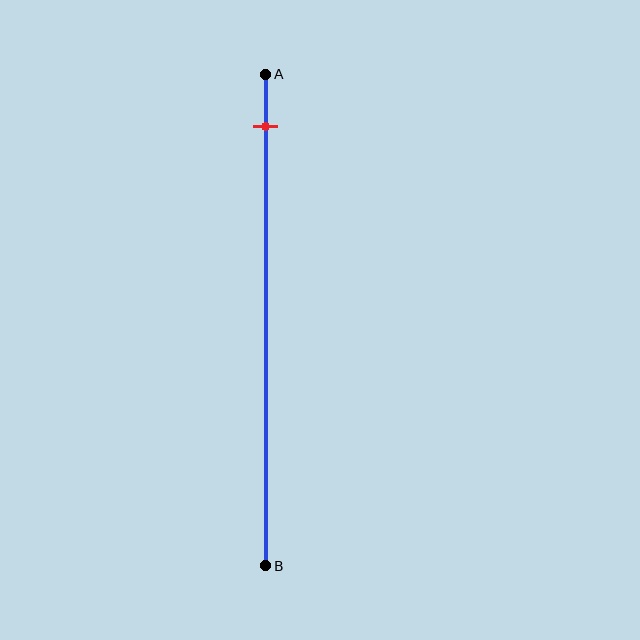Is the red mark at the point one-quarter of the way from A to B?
No, the mark is at about 10% from A, not at the 25% one-quarter point.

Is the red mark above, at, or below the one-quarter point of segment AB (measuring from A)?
The red mark is above the one-quarter point of segment AB.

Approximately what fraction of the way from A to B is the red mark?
The red mark is approximately 10% of the way from A to B.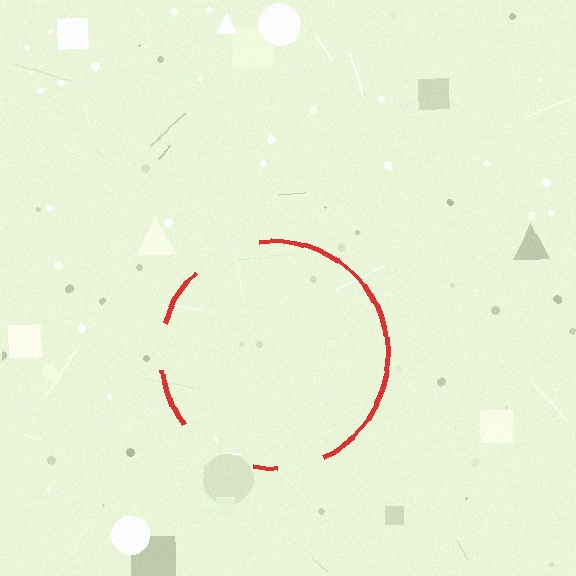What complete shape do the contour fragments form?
The contour fragments form a circle.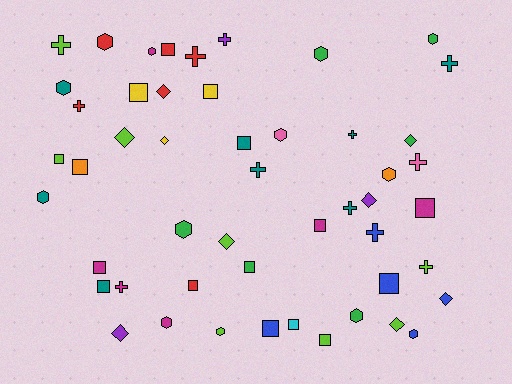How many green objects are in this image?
There are 6 green objects.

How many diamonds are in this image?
There are 9 diamonds.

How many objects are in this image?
There are 50 objects.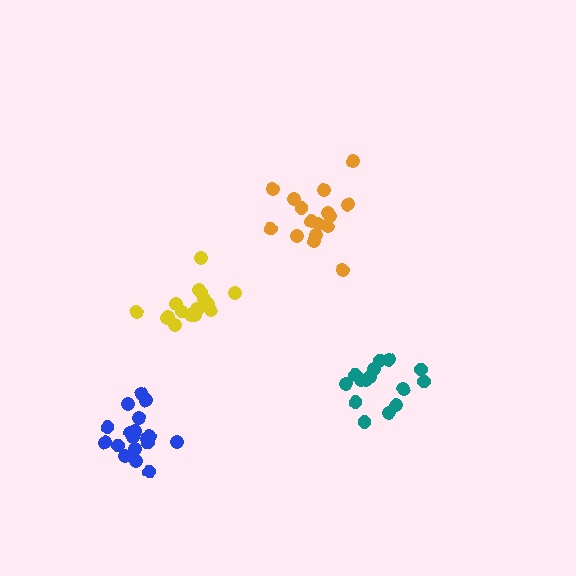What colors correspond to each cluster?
The clusters are colored: teal, yellow, orange, blue.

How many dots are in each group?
Group 1: 15 dots, Group 2: 16 dots, Group 3: 16 dots, Group 4: 18 dots (65 total).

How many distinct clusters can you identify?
There are 4 distinct clusters.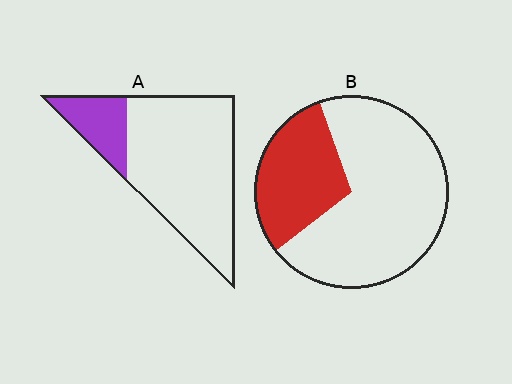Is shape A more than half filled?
No.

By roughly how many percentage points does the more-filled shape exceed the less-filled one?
By roughly 10 percentage points (B over A).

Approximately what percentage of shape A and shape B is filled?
A is approximately 20% and B is approximately 30%.